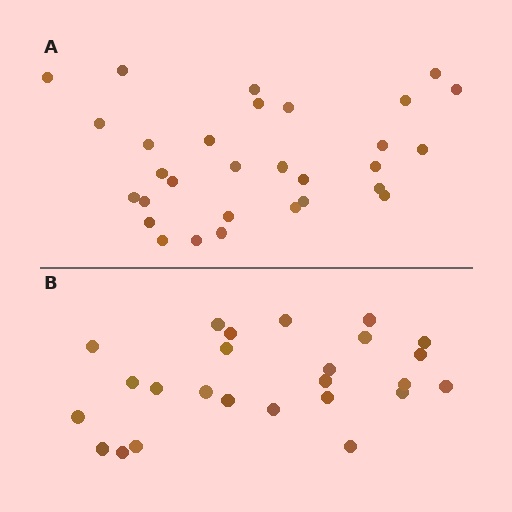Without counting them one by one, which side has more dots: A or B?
Region A (the top region) has more dots.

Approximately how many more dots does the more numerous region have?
Region A has about 5 more dots than region B.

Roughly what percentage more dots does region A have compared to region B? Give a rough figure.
About 20% more.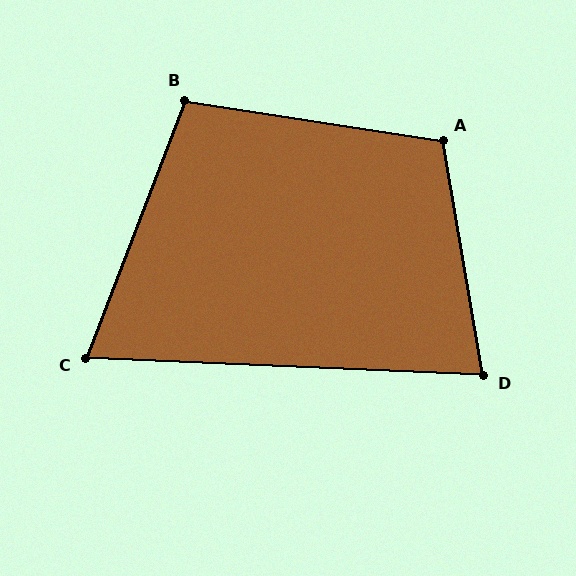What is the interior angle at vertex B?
Approximately 102 degrees (obtuse).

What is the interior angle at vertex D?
Approximately 78 degrees (acute).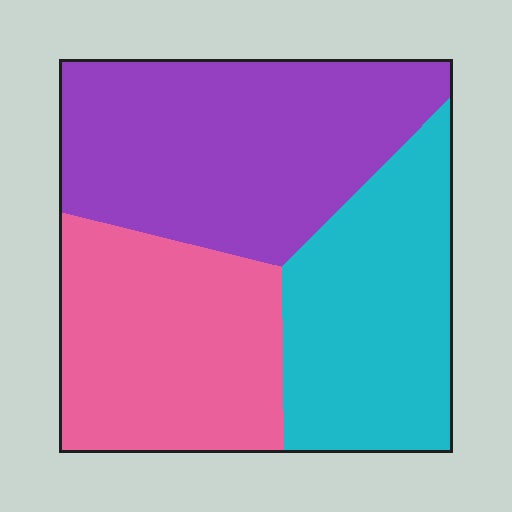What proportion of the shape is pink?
Pink takes up between a sixth and a third of the shape.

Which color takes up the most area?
Purple, at roughly 40%.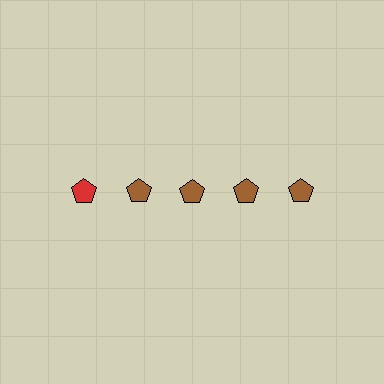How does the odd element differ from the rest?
It has a different color: red instead of brown.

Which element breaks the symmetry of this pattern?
The red pentagon in the top row, leftmost column breaks the symmetry. All other shapes are brown pentagons.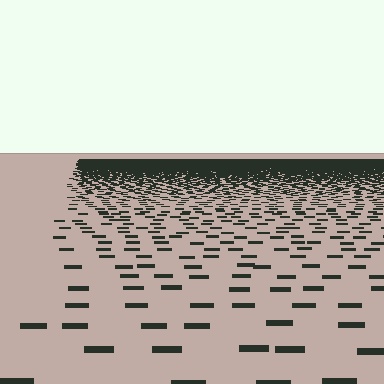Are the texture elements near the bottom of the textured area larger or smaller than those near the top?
Larger. Near the bottom, elements are closer to the viewer and appear at a bigger on-screen size.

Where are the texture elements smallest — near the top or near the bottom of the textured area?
Near the top.